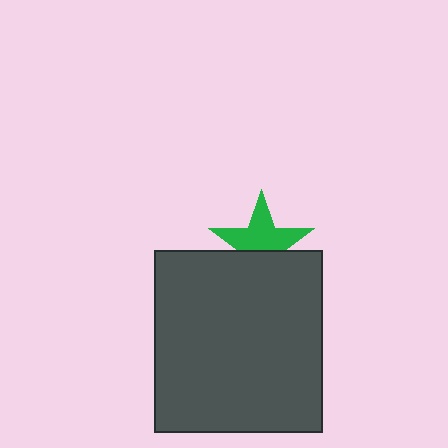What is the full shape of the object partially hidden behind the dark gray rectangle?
The partially hidden object is a green star.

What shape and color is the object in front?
The object in front is a dark gray rectangle.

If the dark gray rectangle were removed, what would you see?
You would see the complete green star.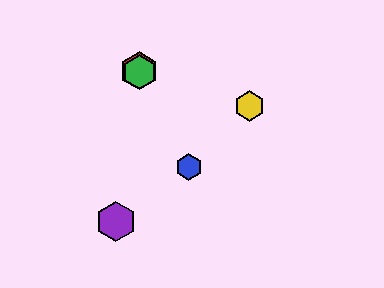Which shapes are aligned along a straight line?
The red hexagon, the blue hexagon, the green hexagon are aligned along a straight line.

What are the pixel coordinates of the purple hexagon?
The purple hexagon is at (116, 222).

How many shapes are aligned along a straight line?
3 shapes (the red hexagon, the blue hexagon, the green hexagon) are aligned along a straight line.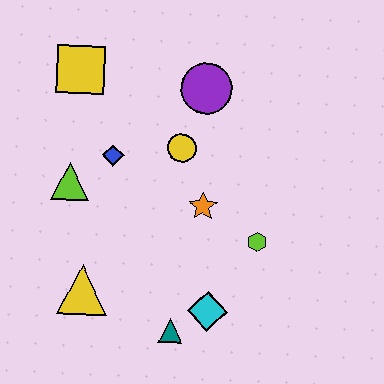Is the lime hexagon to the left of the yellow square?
No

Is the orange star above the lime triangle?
No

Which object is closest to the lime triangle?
The blue diamond is closest to the lime triangle.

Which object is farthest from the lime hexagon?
The yellow square is farthest from the lime hexagon.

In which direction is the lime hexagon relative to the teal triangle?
The lime hexagon is above the teal triangle.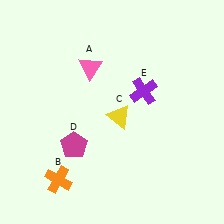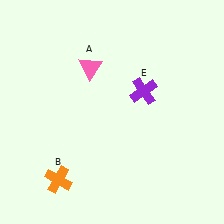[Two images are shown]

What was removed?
The magenta pentagon (D), the yellow triangle (C) were removed in Image 2.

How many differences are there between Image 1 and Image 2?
There are 2 differences between the two images.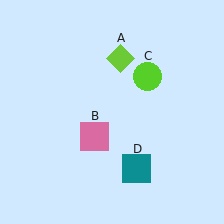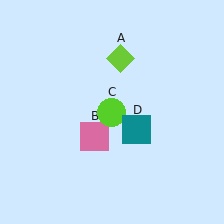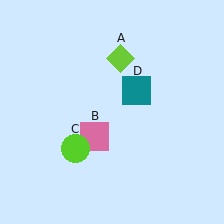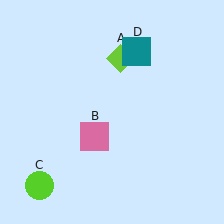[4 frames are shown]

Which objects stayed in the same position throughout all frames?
Lime diamond (object A) and pink square (object B) remained stationary.